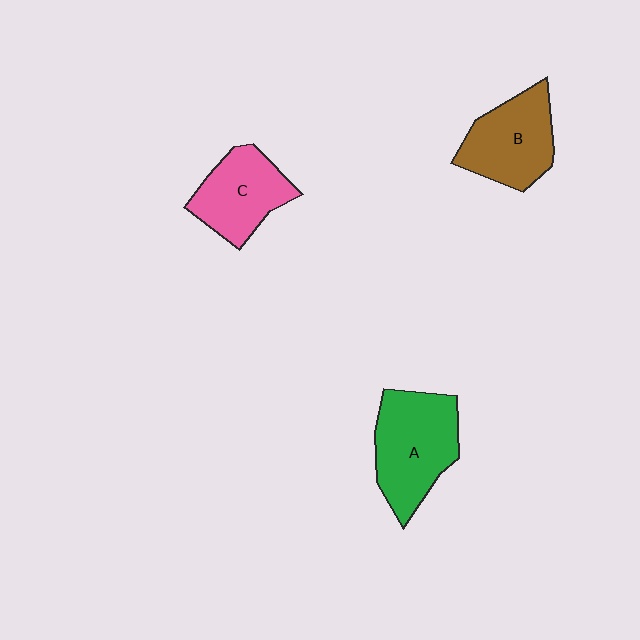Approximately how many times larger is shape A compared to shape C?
Approximately 1.3 times.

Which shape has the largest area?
Shape A (green).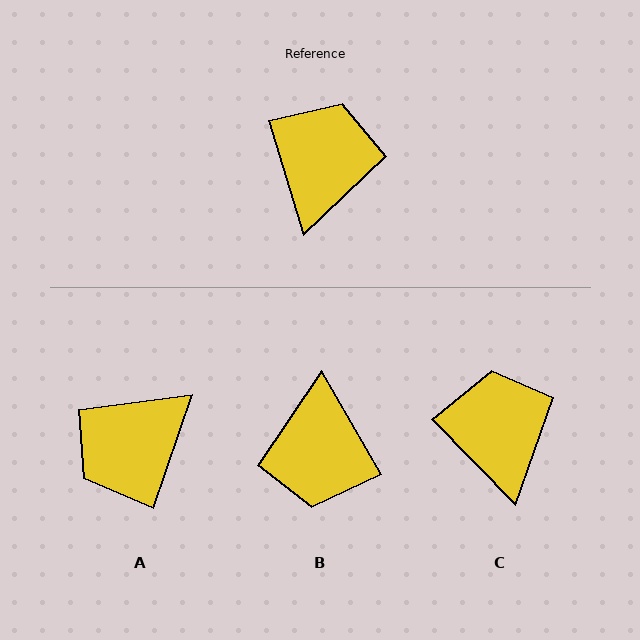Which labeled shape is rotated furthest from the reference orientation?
B, about 167 degrees away.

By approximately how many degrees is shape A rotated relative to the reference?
Approximately 144 degrees counter-clockwise.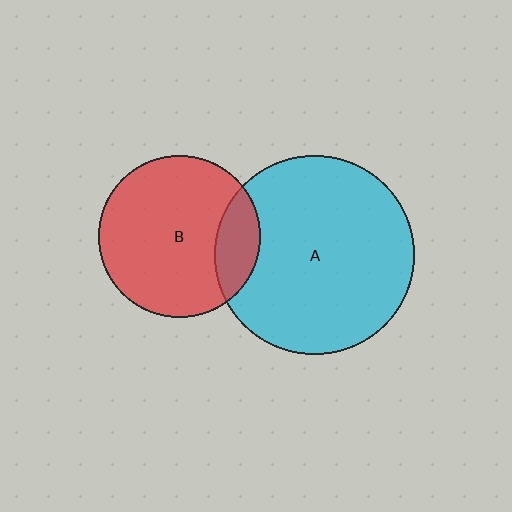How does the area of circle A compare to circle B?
Approximately 1.5 times.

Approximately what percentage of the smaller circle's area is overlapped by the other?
Approximately 15%.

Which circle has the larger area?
Circle A (cyan).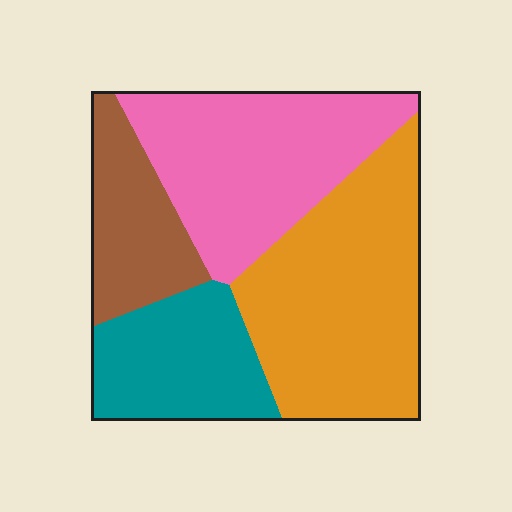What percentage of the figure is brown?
Brown takes up about one sixth (1/6) of the figure.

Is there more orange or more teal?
Orange.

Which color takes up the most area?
Orange, at roughly 35%.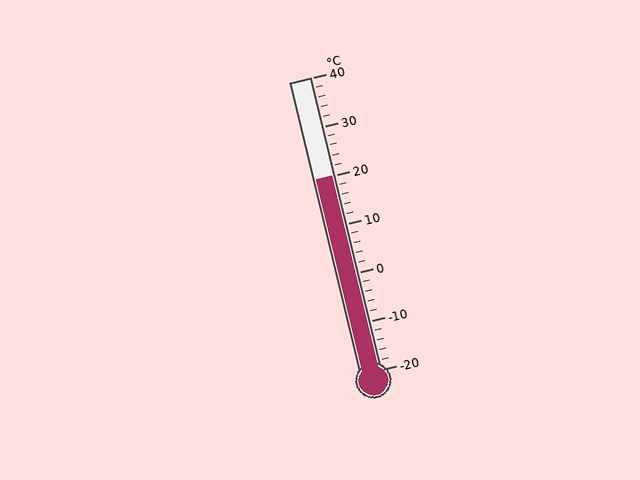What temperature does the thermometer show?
The thermometer shows approximately 20°C.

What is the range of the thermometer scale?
The thermometer scale ranges from -20°C to 40°C.